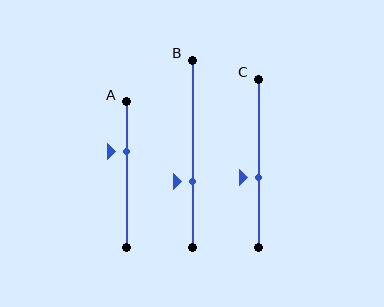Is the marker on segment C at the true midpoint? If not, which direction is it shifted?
No, the marker on segment C is shifted downward by about 9% of the segment length.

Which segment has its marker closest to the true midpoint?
Segment C has its marker closest to the true midpoint.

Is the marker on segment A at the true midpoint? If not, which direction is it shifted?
No, the marker on segment A is shifted upward by about 16% of the segment length.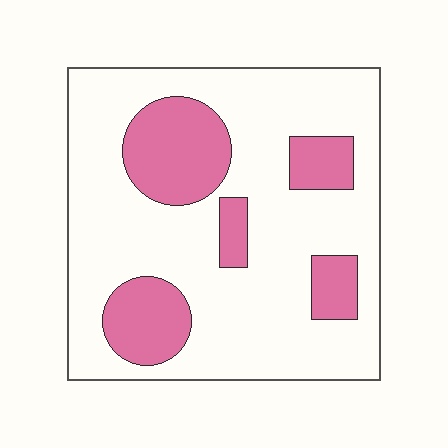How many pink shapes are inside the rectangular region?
5.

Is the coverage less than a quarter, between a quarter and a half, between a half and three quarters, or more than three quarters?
Less than a quarter.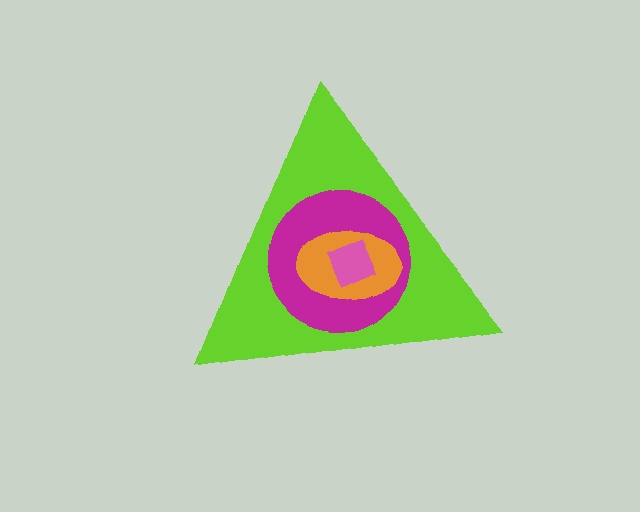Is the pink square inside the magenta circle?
Yes.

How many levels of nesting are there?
4.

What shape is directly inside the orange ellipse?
The pink square.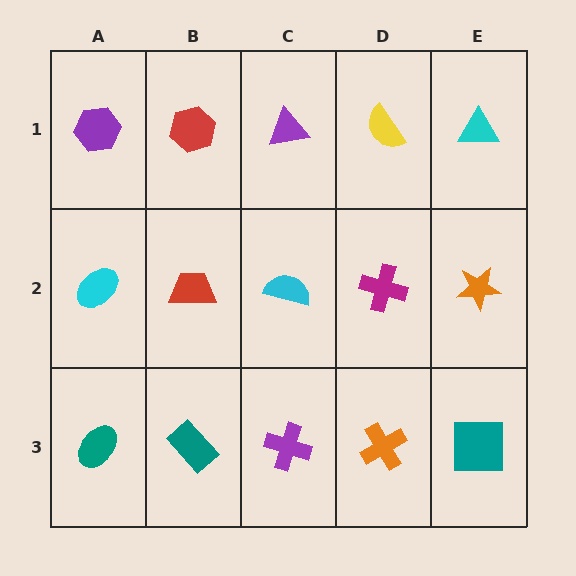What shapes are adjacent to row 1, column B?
A red trapezoid (row 2, column B), a purple hexagon (row 1, column A), a purple triangle (row 1, column C).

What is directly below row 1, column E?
An orange star.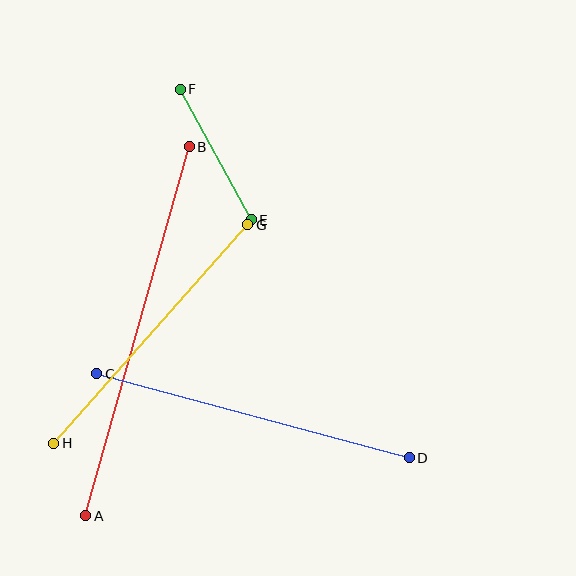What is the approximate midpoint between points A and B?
The midpoint is at approximately (138, 331) pixels.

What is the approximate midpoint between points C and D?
The midpoint is at approximately (253, 416) pixels.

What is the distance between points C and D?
The distance is approximately 324 pixels.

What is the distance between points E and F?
The distance is approximately 149 pixels.